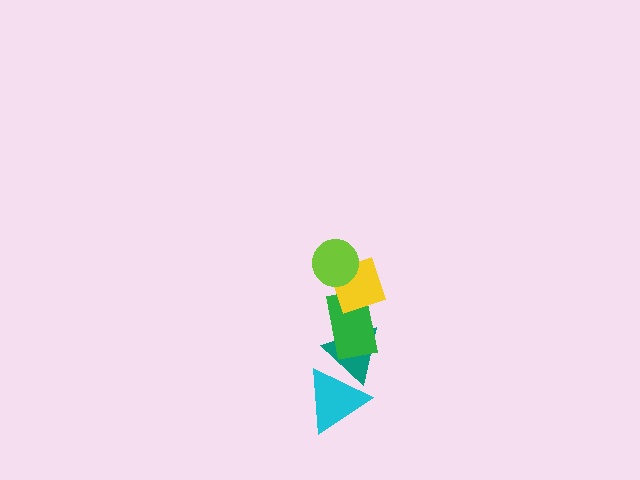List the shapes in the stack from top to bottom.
From top to bottom: the lime circle, the yellow diamond, the green rectangle, the teal triangle, the cyan triangle.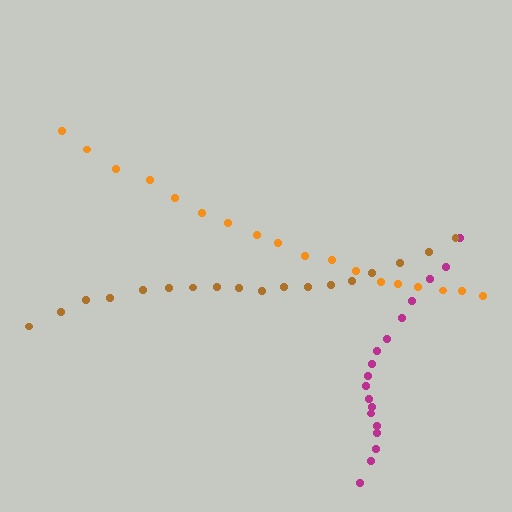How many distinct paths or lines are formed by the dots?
There are 3 distinct paths.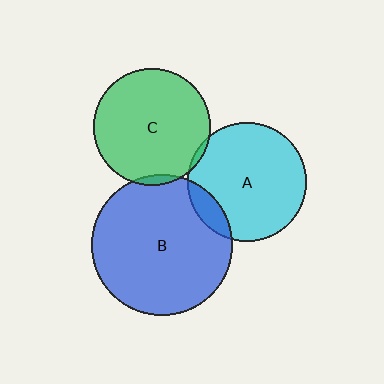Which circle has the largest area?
Circle B (blue).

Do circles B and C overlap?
Yes.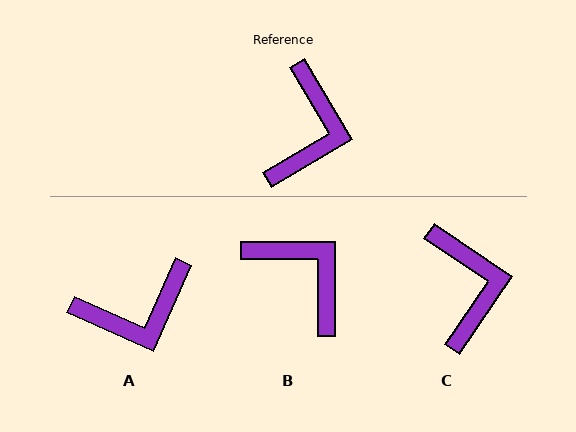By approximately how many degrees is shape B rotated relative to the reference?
Approximately 59 degrees counter-clockwise.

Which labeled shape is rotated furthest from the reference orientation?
B, about 59 degrees away.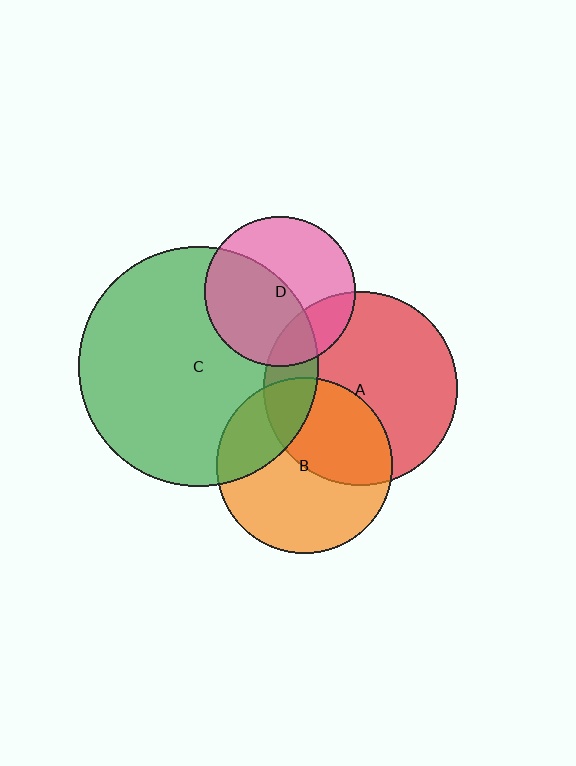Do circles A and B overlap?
Yes.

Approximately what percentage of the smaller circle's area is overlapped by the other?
Approximately 40%.